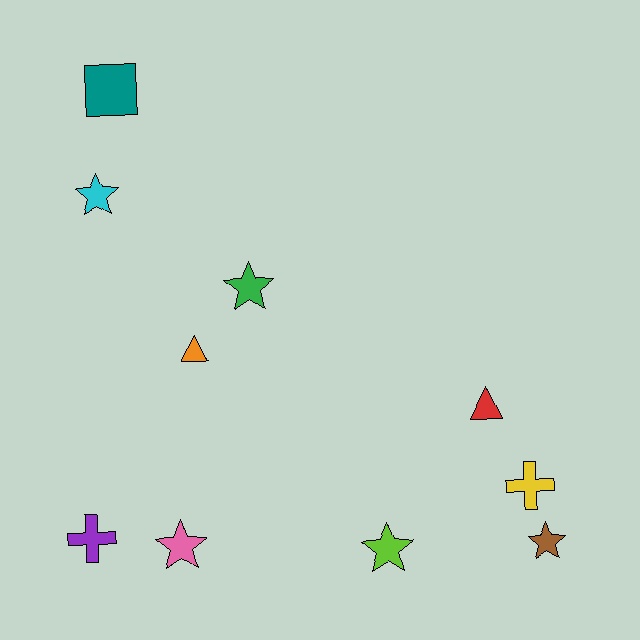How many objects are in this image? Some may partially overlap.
There are 10 objects.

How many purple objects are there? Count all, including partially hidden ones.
There is 1 purple object.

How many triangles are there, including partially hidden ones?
There are 2 triangles.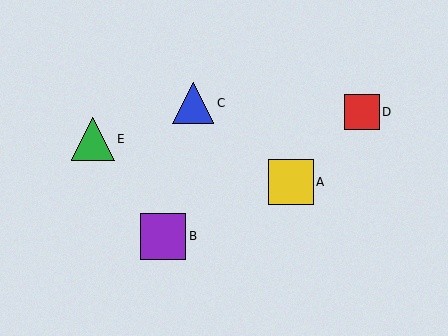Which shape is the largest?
The purple square (labeled B) is the largest.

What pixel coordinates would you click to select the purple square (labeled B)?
Click at (163, 236) to select the purple square B.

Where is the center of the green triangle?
The center of the green triangle is at (93, 139).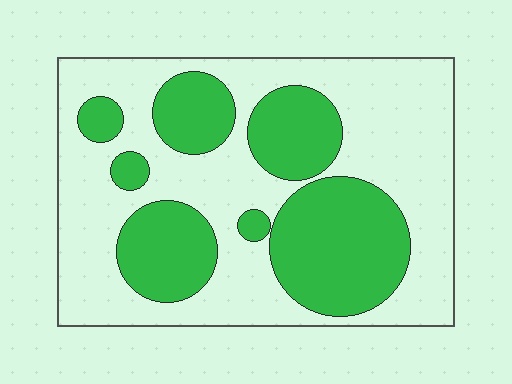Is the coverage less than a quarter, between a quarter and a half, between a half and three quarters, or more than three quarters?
Between a quarter and a half.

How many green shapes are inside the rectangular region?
7.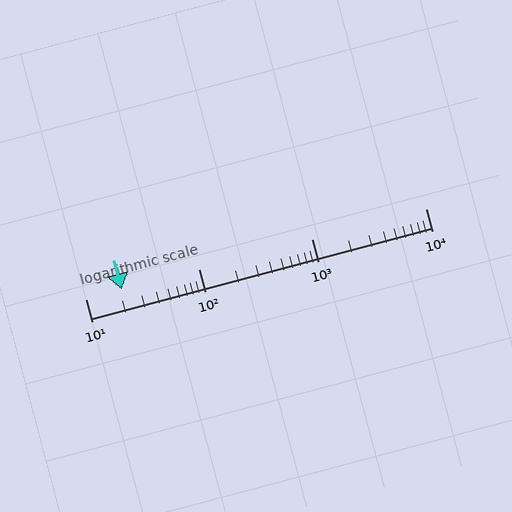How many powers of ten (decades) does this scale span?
The scale spans 3 decades, from 10 to 10000.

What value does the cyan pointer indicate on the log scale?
The pointer indicates approximately 21.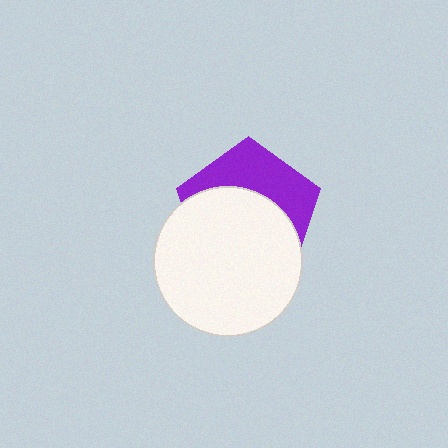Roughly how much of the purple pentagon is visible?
A small part of it is visible (roughly 40%).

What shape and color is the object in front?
The object in front is a white circle.